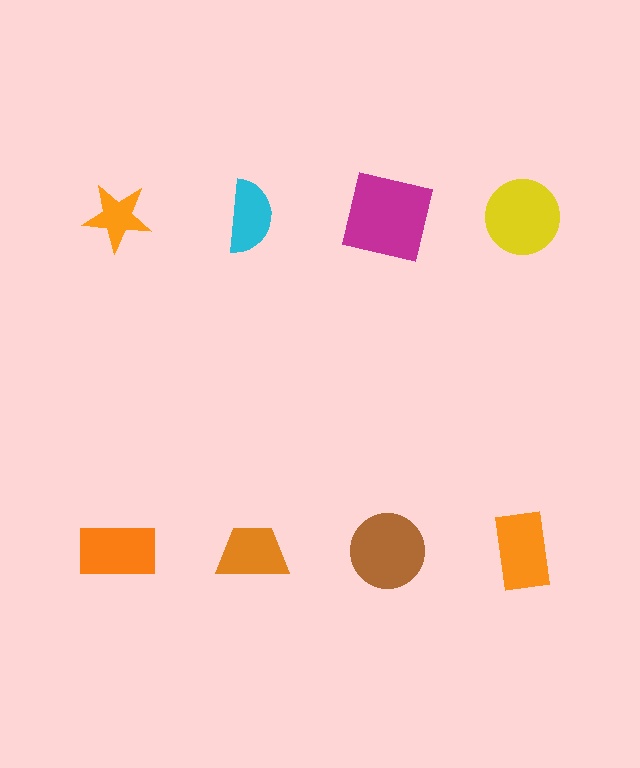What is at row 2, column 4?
An orange rectangle.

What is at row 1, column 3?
A magenta square.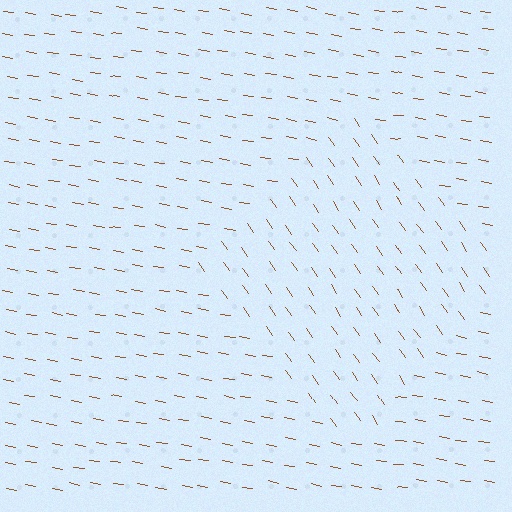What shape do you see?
I see a diamond.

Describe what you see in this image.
The image is filled with small brown line segments. A diamond region in the image has lines oriented differently from the surrounding lines, creating a visible texture boundary.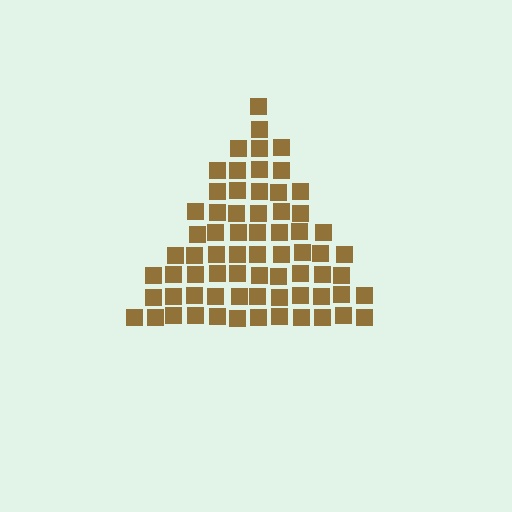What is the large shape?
The large shape is a triangle.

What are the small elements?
The small elements are squares.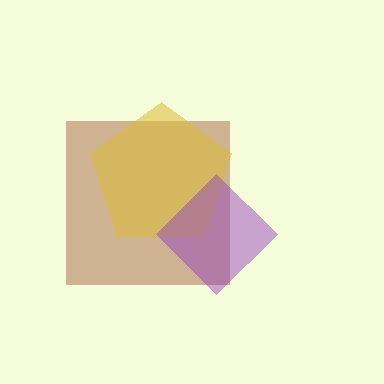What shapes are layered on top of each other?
The layered shapes are: a brown square, a yellow pentagon, a purple diamond.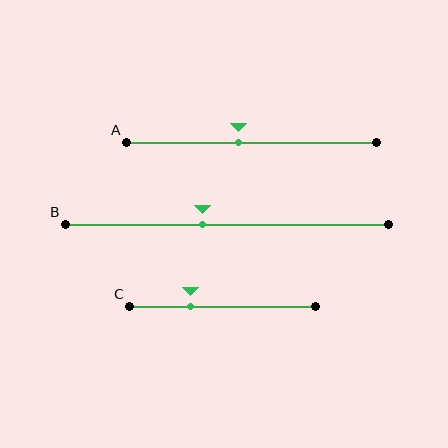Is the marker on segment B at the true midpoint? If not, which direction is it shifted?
No, the marker on segment B is shifted to the left by about 8% of the segment length.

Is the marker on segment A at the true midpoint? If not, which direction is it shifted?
No, the marker on segment A is shifted to the left by about 5% of the segment length.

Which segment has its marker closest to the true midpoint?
Segment A has its marker closest to the true midpoint.